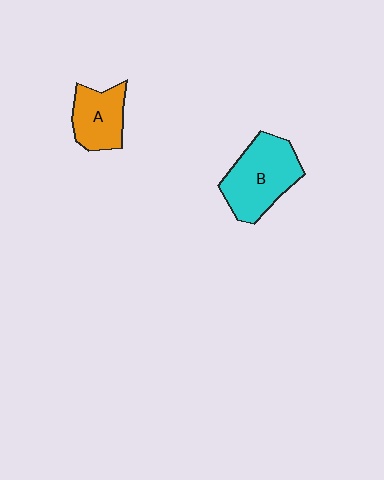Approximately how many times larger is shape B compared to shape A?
Approximately 1.5 times.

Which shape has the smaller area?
Shape A (orange).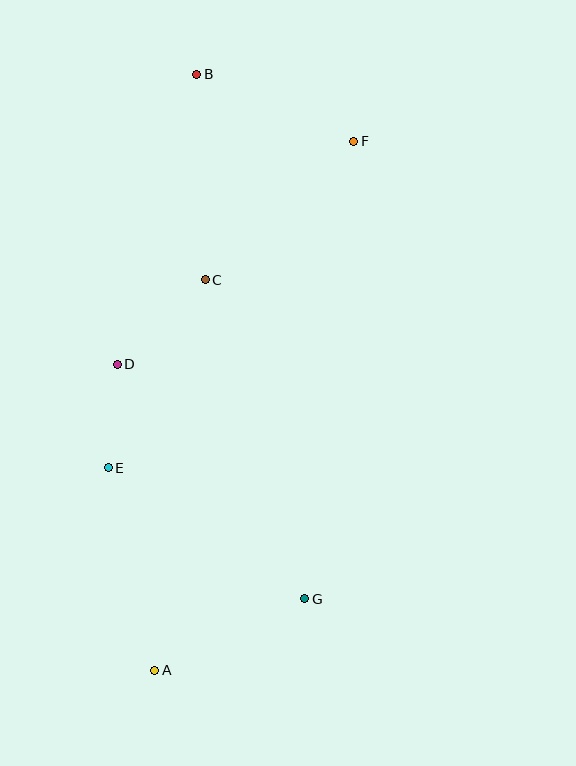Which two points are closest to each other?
Points D and E are closest to each other.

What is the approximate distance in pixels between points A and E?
The distance between A and E is approximately 208 pixels.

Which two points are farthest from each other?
Points A and B are farthest from each other.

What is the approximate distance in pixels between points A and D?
The distance between A and D is approximately 308 pixels.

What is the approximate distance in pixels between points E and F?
The distance between E and F is approximately 409 pixels.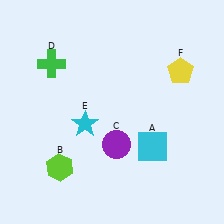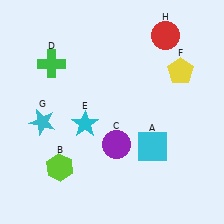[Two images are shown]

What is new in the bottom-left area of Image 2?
A cyan star (G) was added in the bottom-left area of Image 2.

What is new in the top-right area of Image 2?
A red circle (H) was added in the top-right area of Image 2.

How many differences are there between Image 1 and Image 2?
There are 2 differences between the two images.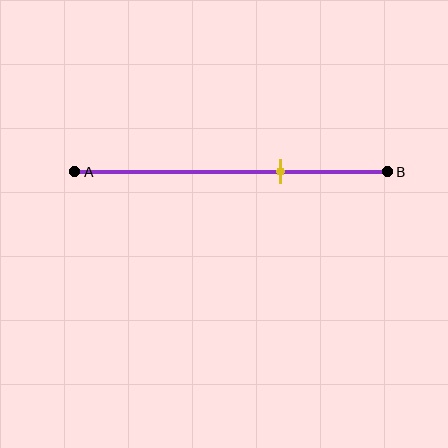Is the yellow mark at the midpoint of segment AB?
No, the mark is at about 65% from A, not at the 50% midpoint.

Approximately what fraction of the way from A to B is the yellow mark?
The yellow mark is approximately 65% of the way from A to B.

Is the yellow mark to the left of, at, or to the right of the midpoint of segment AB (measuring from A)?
The yellow mark is to the right of the midpoint of segment AB.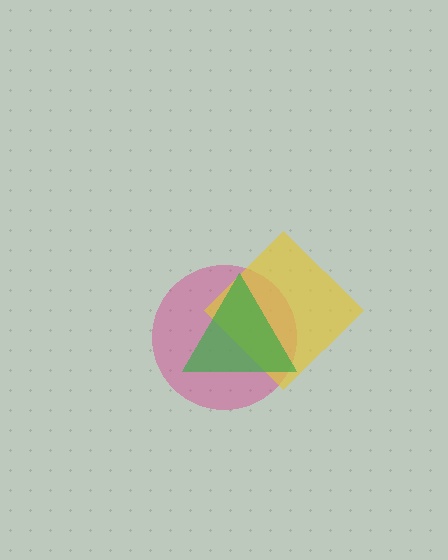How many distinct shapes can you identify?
There are 3 distinct shapes: a magenta circle, a yellow diamond, a green triangle.